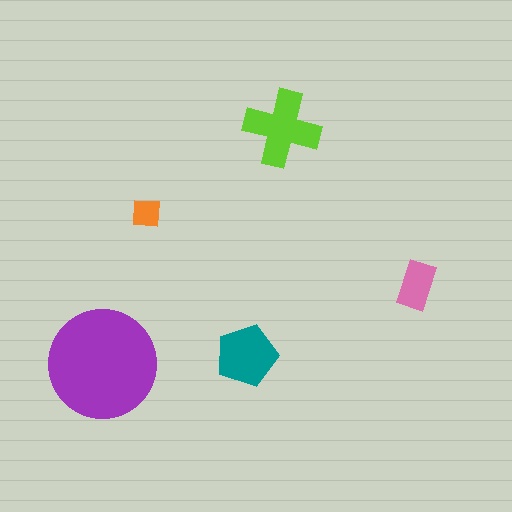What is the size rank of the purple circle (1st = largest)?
1st.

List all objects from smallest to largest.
The orange square, the pink rectangle, the teal pentagon, the lime cross, the purple circle.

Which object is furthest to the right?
The pink rectangle is rightmost.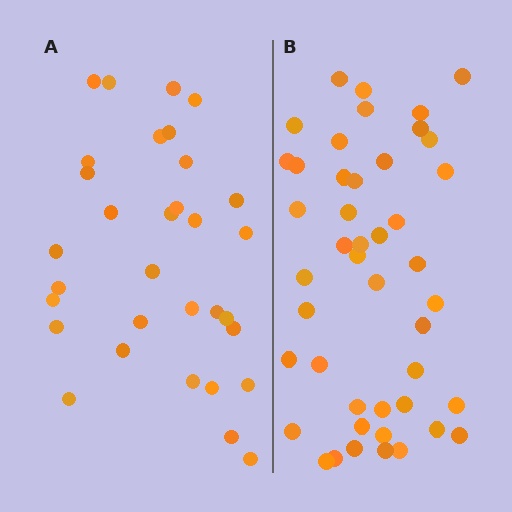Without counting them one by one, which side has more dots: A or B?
Region B (the right region) has more dots.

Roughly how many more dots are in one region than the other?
Region B has approximately 15 more dots than region A.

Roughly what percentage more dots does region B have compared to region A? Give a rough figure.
About 40% more.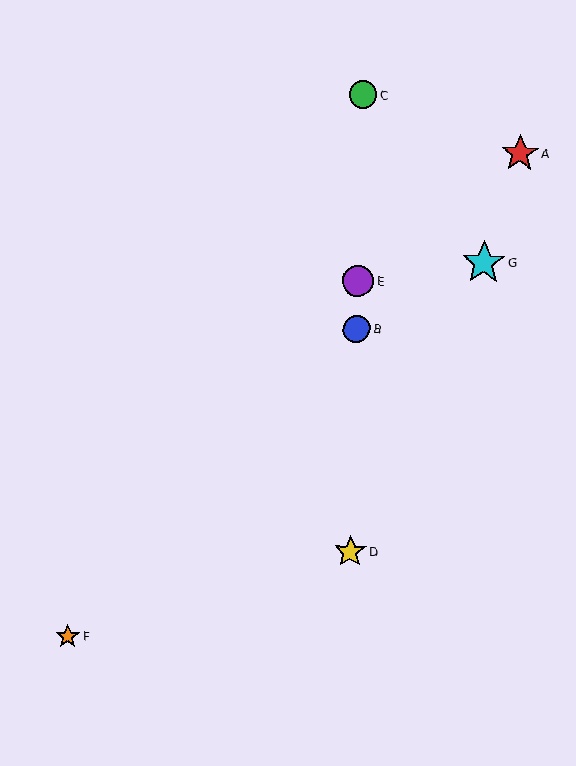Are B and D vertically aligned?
Yes, both are at x≈356.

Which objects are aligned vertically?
Objects B, C, D, E are aligned vertically.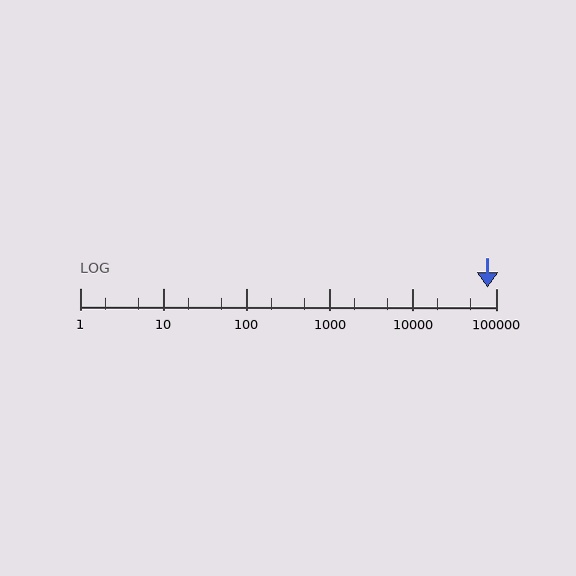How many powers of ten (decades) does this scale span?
The scale spans 5 decades, from 1 to 100000.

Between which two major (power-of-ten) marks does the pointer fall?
The pointer is between 10000 and 100000.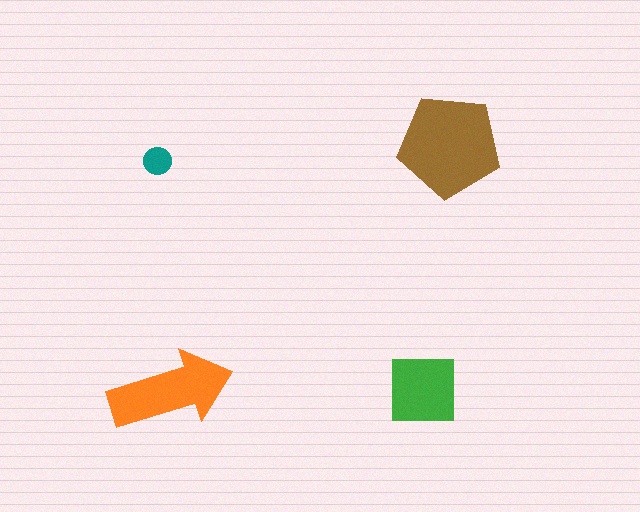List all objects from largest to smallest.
The brown pentagon, the orange arrow, the green square, the teal circle.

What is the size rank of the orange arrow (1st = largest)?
2nd.